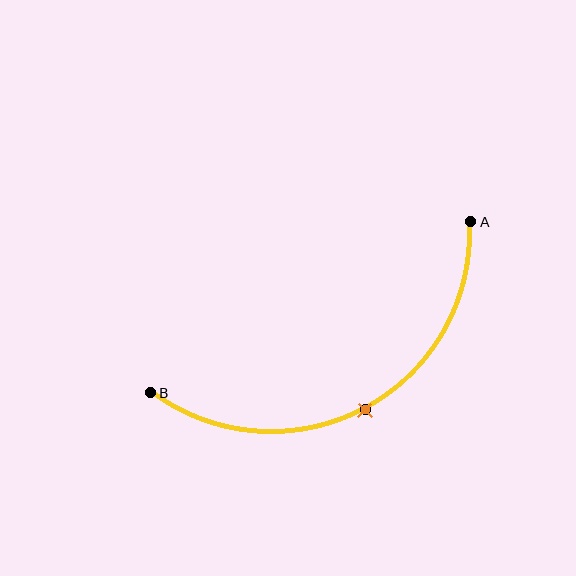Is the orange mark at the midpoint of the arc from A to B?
Yes. The orange mark lies on the arc at equal arc-length from both A and B — it is the arc midpoint.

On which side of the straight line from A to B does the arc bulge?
The arc bulges below the straight line connecting A and B.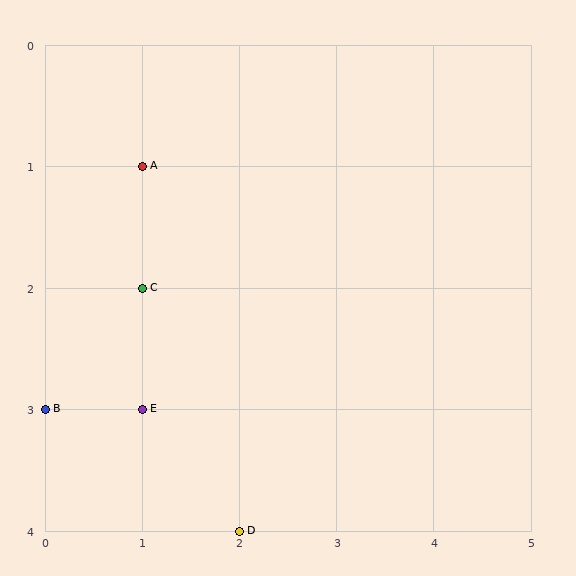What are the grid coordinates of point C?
Point C is at grid coordinates (1, 2).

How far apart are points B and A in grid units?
Points B and A are 1 column and 2 rows apart (about 2.2 grid units diagonally).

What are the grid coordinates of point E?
Point E is at grid coordinates (1, 3).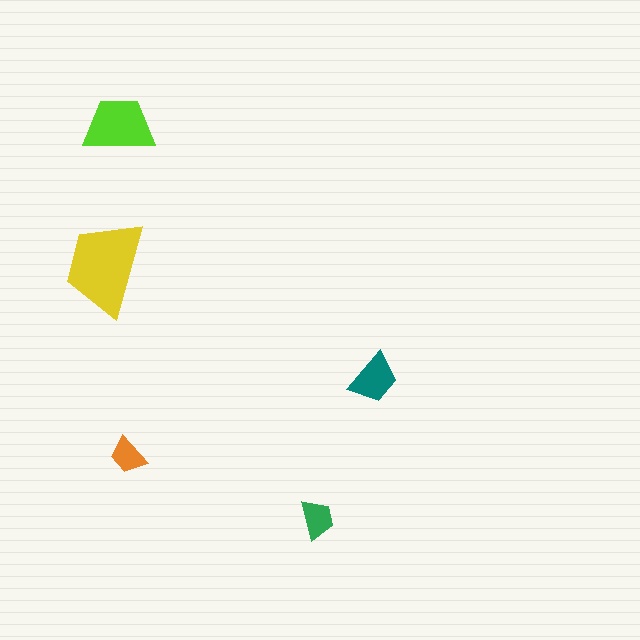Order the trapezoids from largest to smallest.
the yellow one, the lime one, the teal one, the green one, the orange one.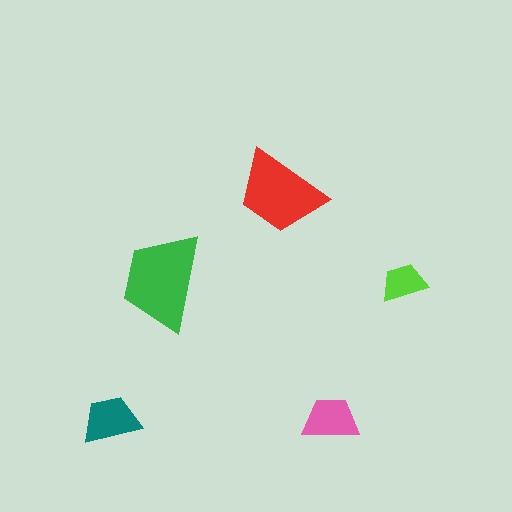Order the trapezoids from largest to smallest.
the green one, the red one, the teal one, the pink one, the lime one.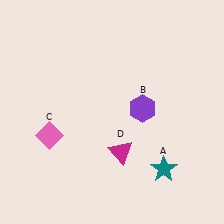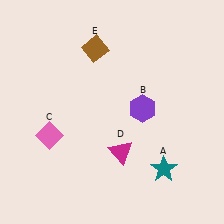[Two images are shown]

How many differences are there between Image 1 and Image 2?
There is 1 difference between the two images.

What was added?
A brown diamond (E) was added in Image 2.